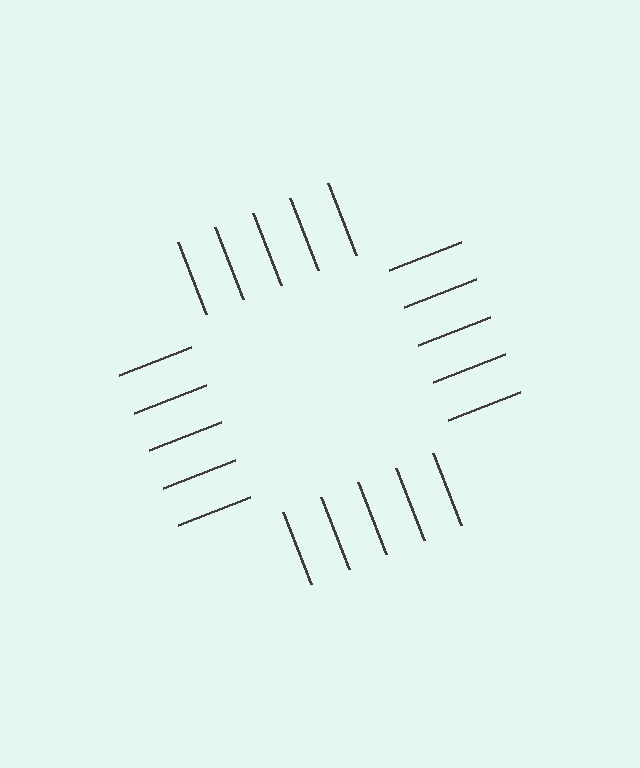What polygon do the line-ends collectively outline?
An illusory square — the line segments terminate on its edges but no continuous stroke is drawn.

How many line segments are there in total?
20 — 5 along each of the 4 edges.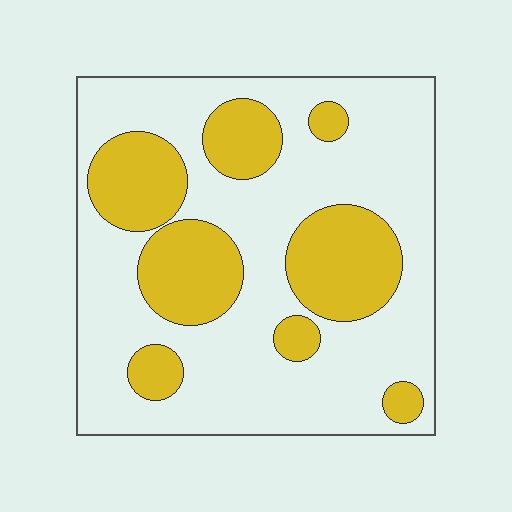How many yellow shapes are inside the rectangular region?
8.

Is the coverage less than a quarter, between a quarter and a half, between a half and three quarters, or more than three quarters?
Between a quarter and a half.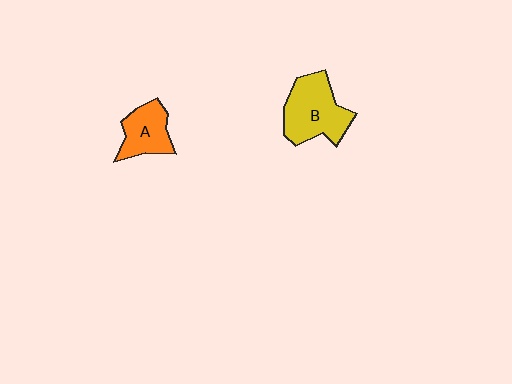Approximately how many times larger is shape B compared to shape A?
Approximately 1.5 times.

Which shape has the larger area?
Shape B (yellow).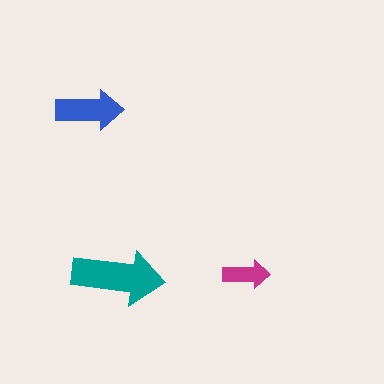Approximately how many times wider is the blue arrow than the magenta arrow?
About 1.5 times wider.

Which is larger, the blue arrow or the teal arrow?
The teal one.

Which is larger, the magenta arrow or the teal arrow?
The teal one.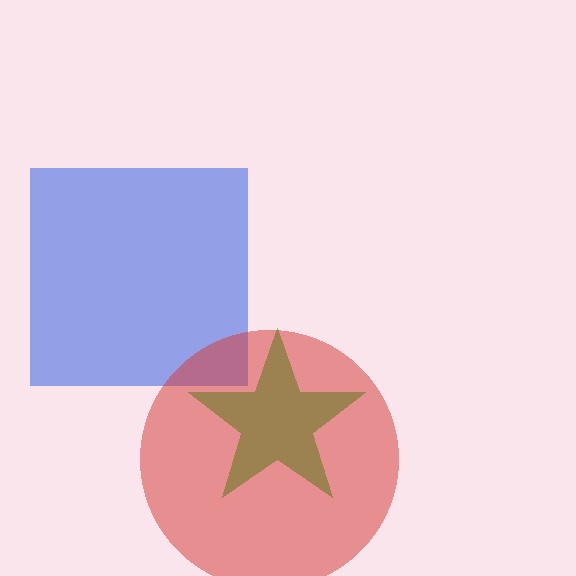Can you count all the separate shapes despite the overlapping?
Yes, there are 3 separate shapes.